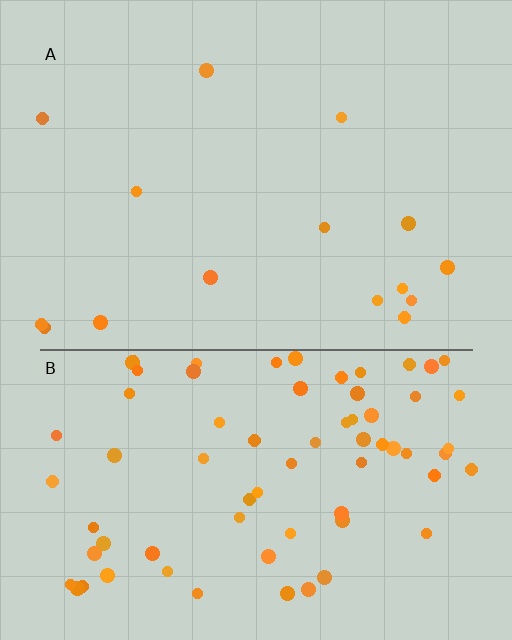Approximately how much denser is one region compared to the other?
Approximately 4.8× — region B over region A.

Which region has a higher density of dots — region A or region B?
B (the bottom).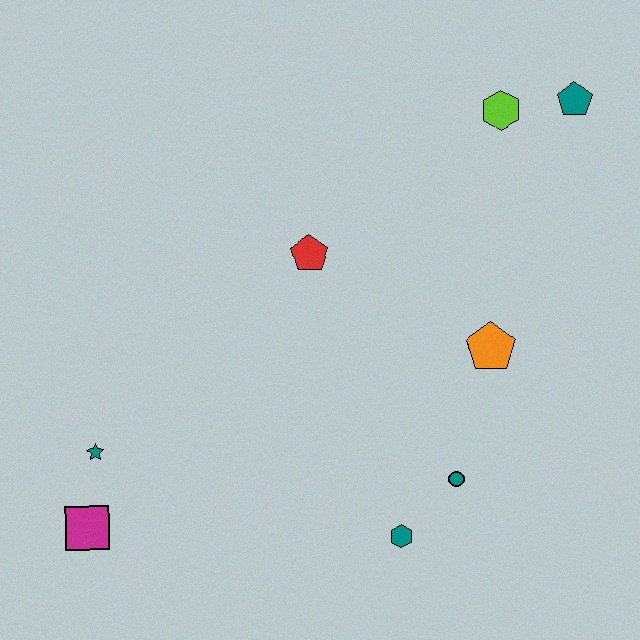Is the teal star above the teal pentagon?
No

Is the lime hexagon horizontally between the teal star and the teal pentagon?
Yes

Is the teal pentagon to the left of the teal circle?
No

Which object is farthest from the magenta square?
The teal pentagon is farthest from the magenta square.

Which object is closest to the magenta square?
The teal star is closest to the magenta square.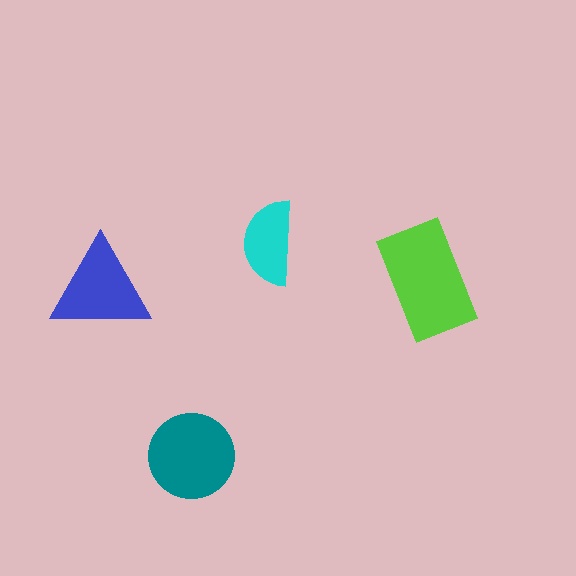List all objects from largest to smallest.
The lime rectangle, the teal circle, the blue triangle, the cyan semicircle.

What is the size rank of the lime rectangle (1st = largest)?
1st.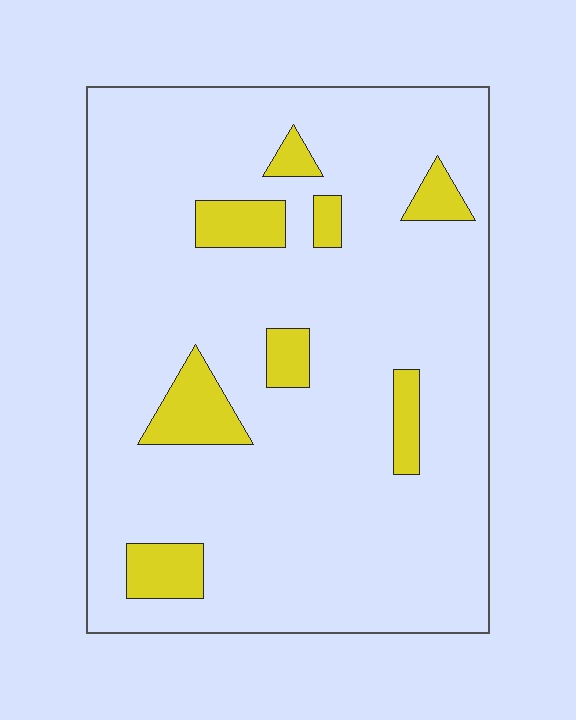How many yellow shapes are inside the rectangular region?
8.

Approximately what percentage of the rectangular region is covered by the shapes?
Approximately 10%.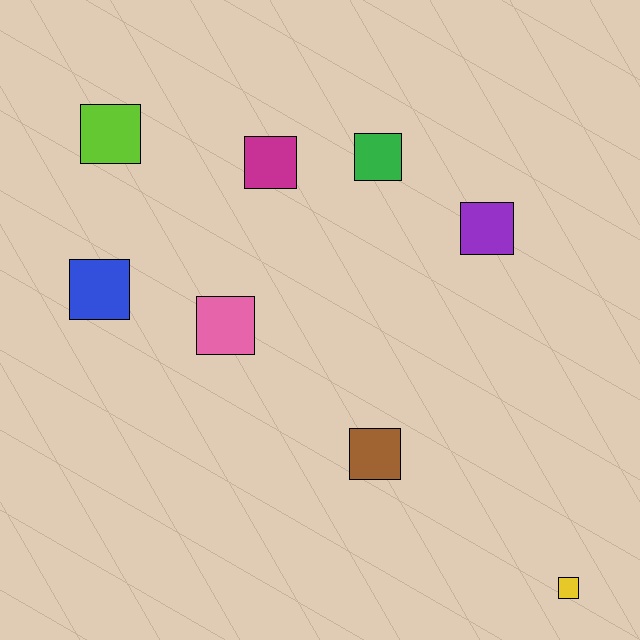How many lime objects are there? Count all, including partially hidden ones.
There is 1 lime object.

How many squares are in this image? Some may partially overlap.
There are 8 squares.